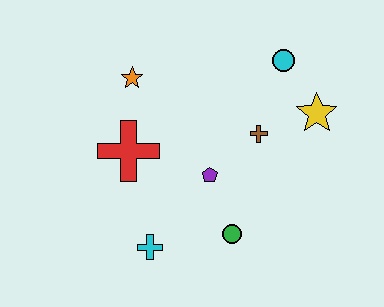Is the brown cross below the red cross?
No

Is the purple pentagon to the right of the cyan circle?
No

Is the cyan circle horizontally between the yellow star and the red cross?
Yes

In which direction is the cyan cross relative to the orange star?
The cyan cross is below the orange star.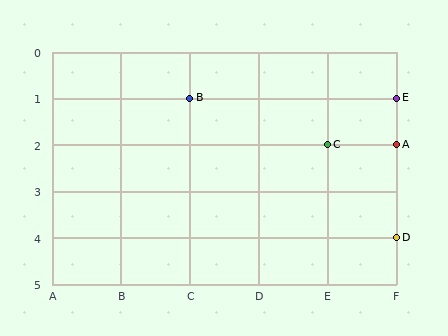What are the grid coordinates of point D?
Point D is at grid coordinates (F, 4).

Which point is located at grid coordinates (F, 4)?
Point D is at (F, 4).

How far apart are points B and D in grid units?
Points B and D are 3 columns and 3 rows apart (about 4.2 grid units diagonally).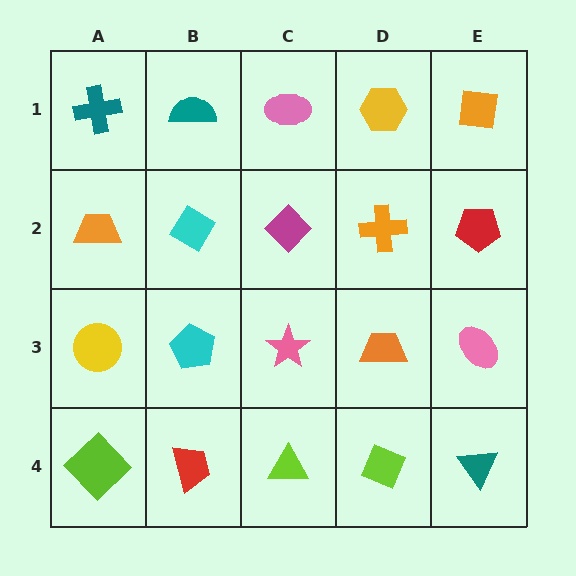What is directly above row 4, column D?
An orange trapezoid.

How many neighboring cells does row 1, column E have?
2.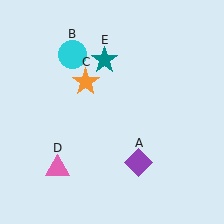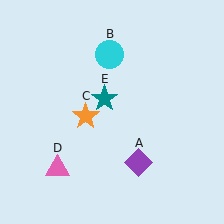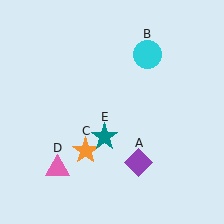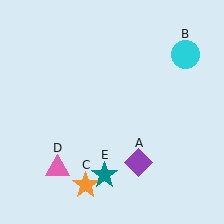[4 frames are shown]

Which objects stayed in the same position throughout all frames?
Purple diamond (object A) and pink triangle (object D) remained stationary.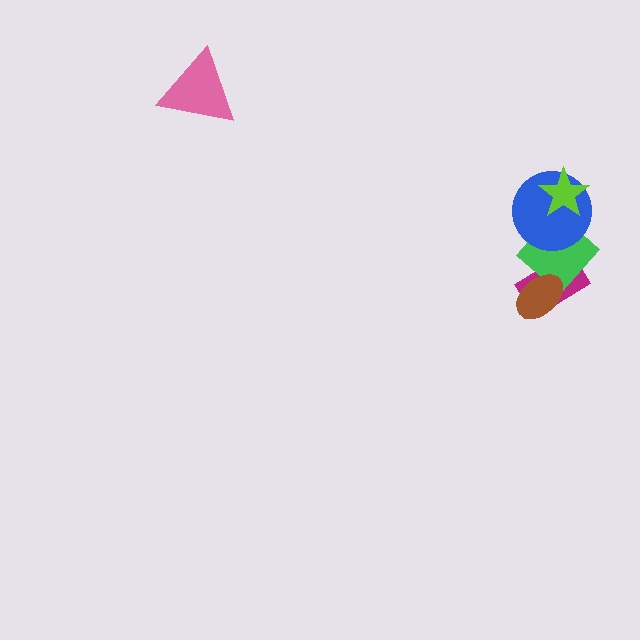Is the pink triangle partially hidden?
No, no other shape covers it.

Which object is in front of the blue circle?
The lime star is in front of the blue circle.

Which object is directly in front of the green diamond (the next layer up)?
The blue circle is directly in front of the green diamond.